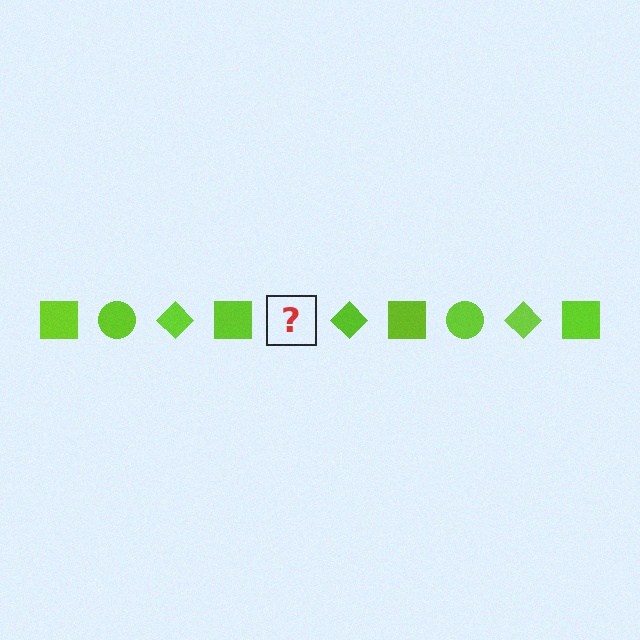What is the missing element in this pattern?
The missing element is a lime circle.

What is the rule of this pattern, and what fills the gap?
The rule is that the pattern cycles through square, circle, diamond shapes in lime. The gap should be filled with a lime circle.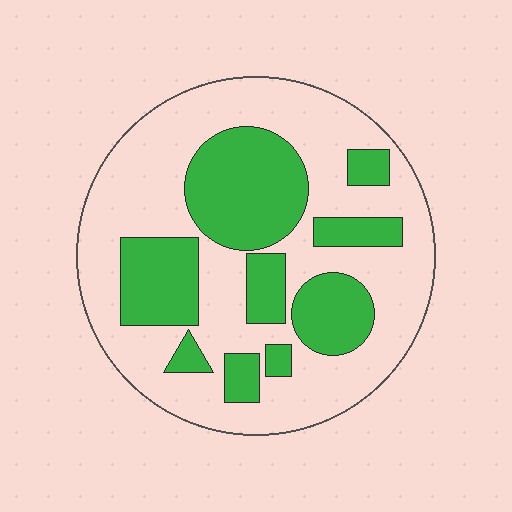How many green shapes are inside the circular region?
9.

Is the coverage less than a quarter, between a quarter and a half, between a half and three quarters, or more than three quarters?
Between a quarter and a half.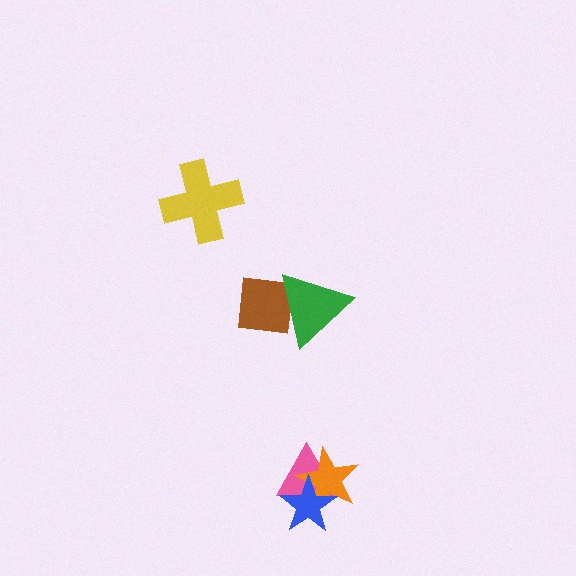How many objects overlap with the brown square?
1 object overlaps with the brown square.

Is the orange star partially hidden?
Yes, it is partially covered by another shape.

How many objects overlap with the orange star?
2 objects overlap with the orange star.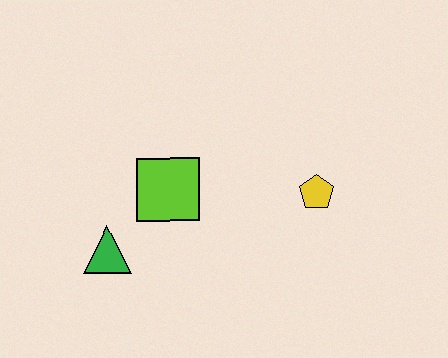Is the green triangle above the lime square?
No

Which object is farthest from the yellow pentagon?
The green triangle is farthest from the yellow pentagon.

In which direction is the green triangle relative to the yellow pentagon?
The green triangle is to the left of the yellow pentagon.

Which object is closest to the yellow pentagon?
The lime square is closest to the yellow pentagon.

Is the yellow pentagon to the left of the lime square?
No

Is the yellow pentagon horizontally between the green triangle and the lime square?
No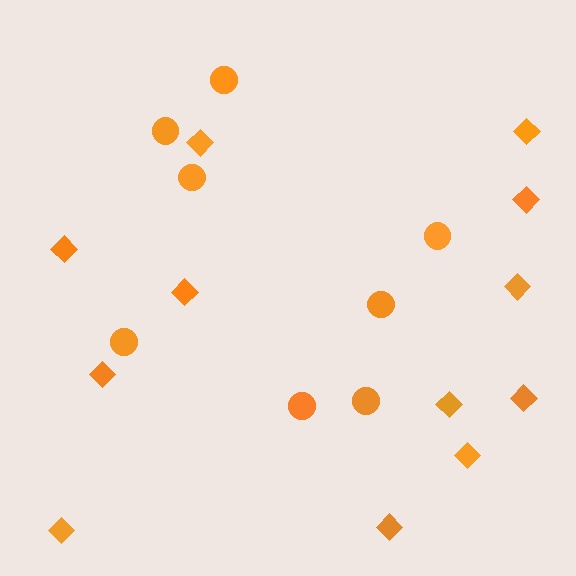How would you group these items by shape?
There are 2 groups: one group of circles (8) and one group of diamonds (12).